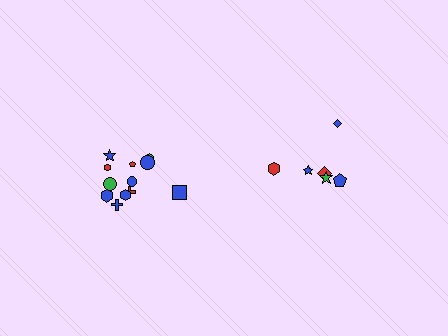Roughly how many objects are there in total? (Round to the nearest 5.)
Roughly 20 objects in total.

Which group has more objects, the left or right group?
The left group.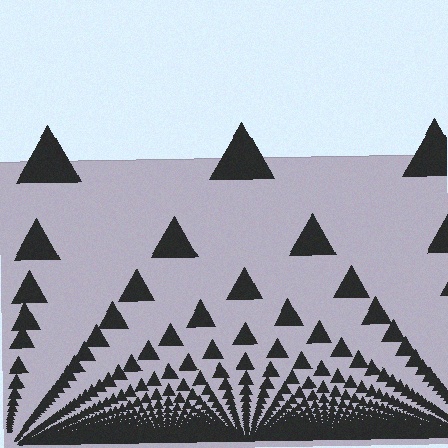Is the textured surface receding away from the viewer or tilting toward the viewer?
The surface appears to tilt toward the viewer. Texture elements get larger and sparser toward the top.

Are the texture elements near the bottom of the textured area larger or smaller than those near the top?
Smaller. The gradient is inverted — elements near the bottom are smaller and denser.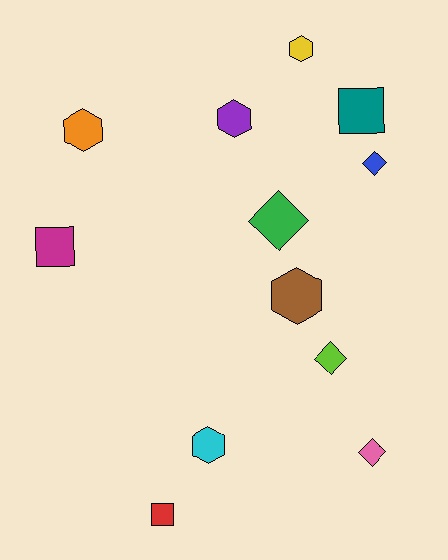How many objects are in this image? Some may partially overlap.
There are 12 objects.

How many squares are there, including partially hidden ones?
There are 3 squares.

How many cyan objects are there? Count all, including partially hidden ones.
There is 1 cyan object.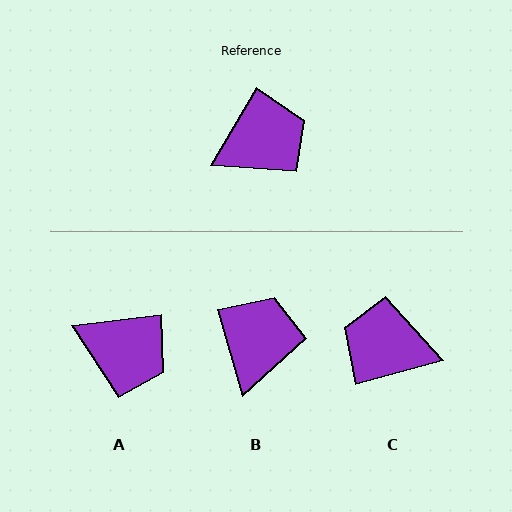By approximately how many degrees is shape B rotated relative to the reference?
Approximately 47 degrees counter-clockwise.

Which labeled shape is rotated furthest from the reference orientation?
C, about 136 degrees away.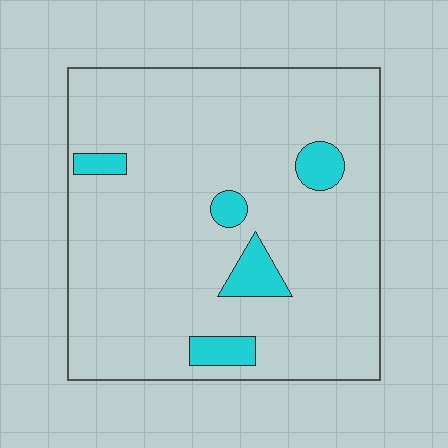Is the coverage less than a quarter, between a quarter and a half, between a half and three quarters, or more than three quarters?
Less than a quarter.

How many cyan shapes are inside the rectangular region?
5.